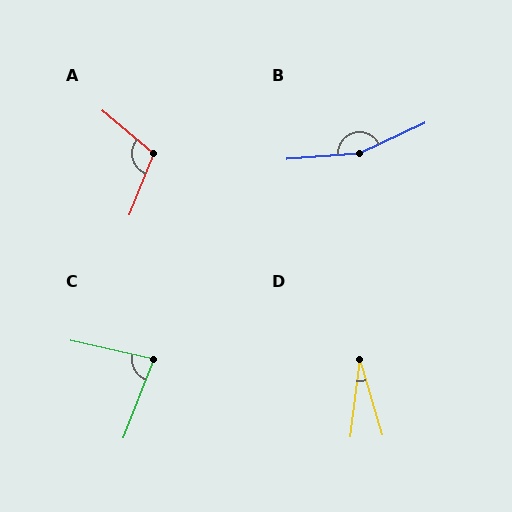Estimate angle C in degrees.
Approximately 81 degrees.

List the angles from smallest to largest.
D (24°), C (81°), A (108°), B (160°).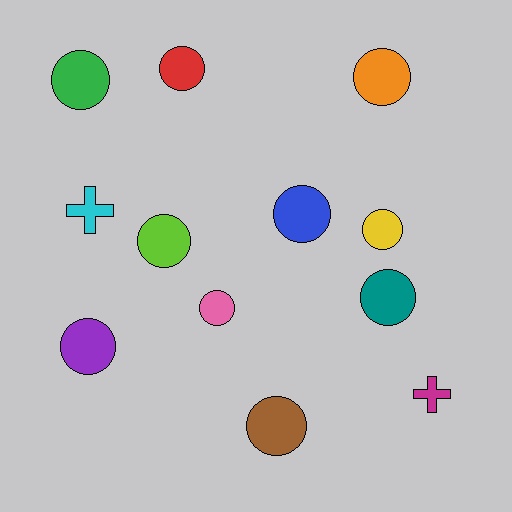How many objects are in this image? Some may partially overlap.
There are 12 objects.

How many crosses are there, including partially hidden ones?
There are 2 crosses.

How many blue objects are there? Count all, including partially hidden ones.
There is 1 blue object.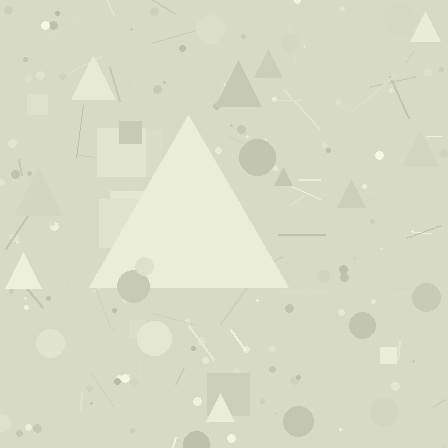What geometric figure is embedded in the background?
A triangle is embedded in the background.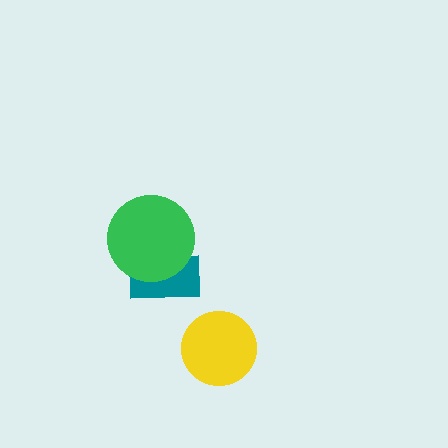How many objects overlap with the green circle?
1 object overlaps with the green circle.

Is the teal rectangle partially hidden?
Yes, it is partially covered by another shape.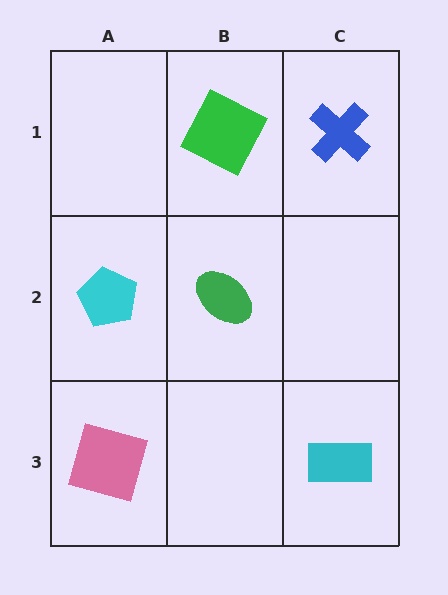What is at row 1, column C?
A blue cross.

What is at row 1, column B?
A green square.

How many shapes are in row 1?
2 shapes.